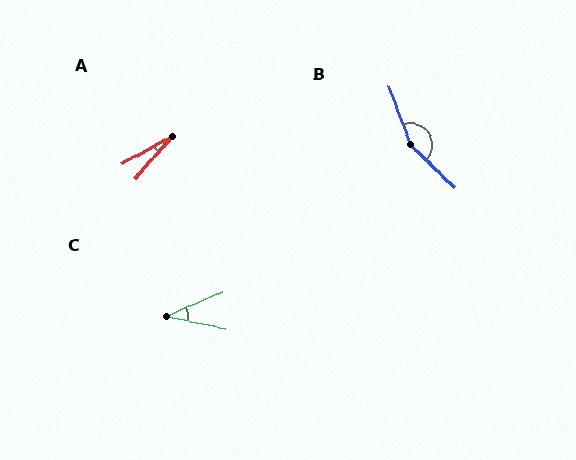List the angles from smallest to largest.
A (20°), C (36°), B (155°).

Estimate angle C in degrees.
Approximately 36 degrees.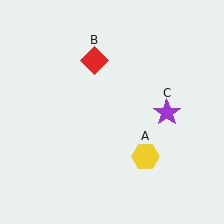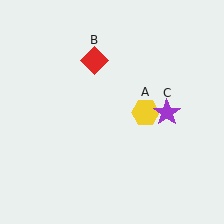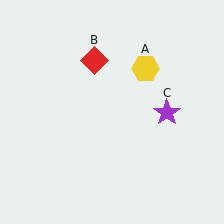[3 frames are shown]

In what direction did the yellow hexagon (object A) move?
The yellow hexagon (object A) moved up.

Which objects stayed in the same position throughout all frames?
Red diamond (object B) and purple star (object C) remained stationary.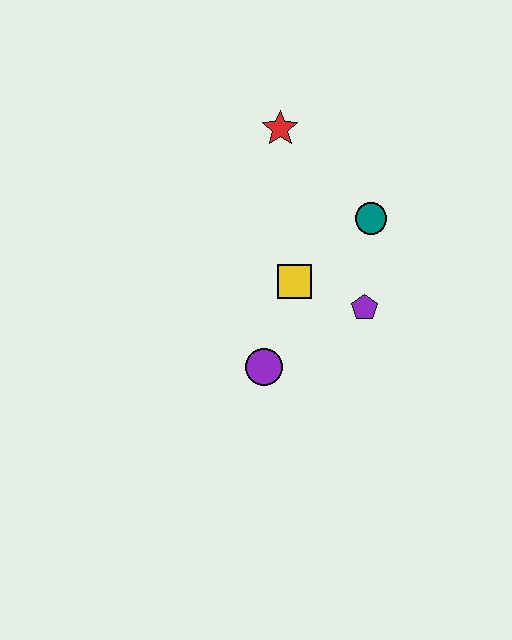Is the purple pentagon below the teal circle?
Yes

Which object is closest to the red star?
The teal circle is closest to the red star.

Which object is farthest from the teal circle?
The purple circle is farthest from the teal circle.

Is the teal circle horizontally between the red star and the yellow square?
No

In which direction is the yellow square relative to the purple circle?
The yellow square is above the purple circle.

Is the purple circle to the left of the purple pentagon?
Yes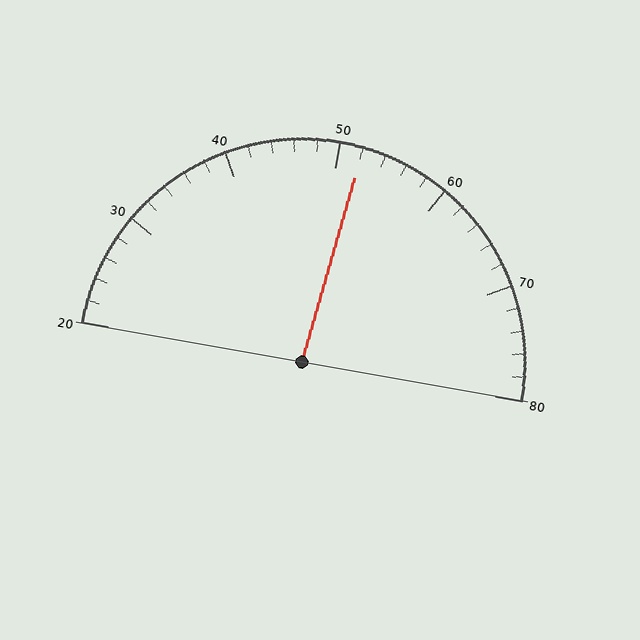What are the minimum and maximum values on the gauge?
The gauge ranges from 20 to 80.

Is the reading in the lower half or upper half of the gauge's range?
The reading is in the upper half of the range (20 to 80).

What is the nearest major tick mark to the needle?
The nearest major tick mark is 50.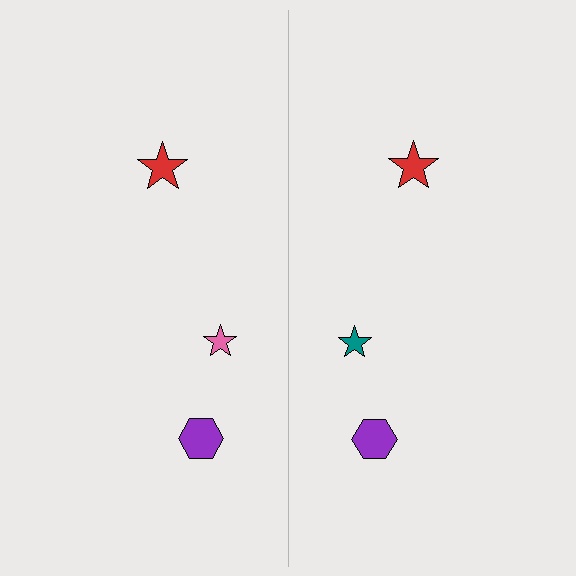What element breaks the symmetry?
The teal star on the right side breaks the symmetry — its mirror counterpart is pink.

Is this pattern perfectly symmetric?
No, the pattern is not perfectly symmetric. The teal star on the right side breaks the symmetry — its mirror counterpart is pink.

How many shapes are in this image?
There are 6 shapes in this image.